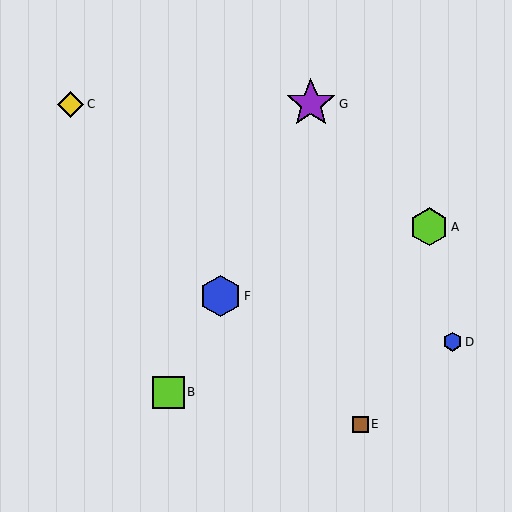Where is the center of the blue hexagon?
The center of the blue hexagon is at (453, 342).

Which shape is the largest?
The purple star (labeled G) is the largest.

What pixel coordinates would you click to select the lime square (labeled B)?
Click at (168, 392) to select the lime square B.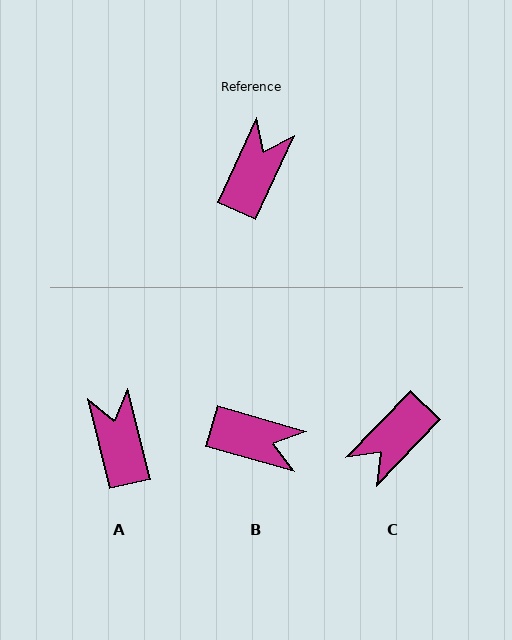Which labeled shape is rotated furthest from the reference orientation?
C, about 161 degrees away.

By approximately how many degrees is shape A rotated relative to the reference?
Approximately 39 degrees counter-clockwise.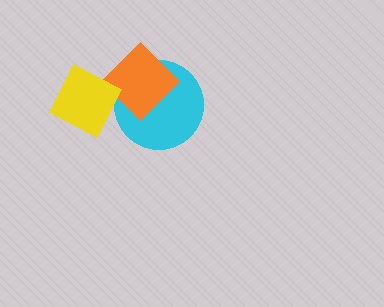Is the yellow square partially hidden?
No, no other shape covers it.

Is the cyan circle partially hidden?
Yes, it is partially covered by another shape.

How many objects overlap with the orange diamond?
2 objects overlap with the orange diamond.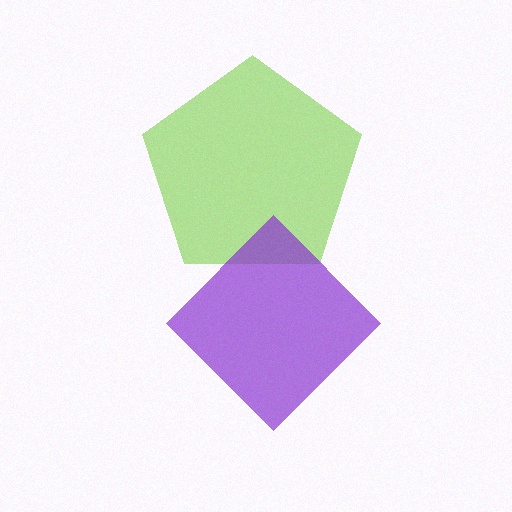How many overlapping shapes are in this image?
There are 2 overlapping shapes in the image.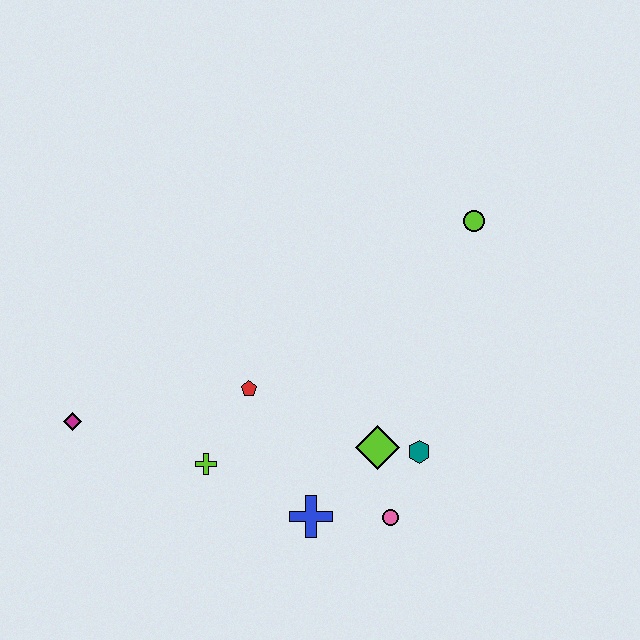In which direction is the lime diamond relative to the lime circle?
The lime diamond is below the lime circle.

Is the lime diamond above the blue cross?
Yes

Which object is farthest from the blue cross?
The lime circle is farthest from the blue cross.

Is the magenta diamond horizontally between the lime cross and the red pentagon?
No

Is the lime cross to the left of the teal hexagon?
Yes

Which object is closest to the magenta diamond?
The lime cross is closest to the magenta diamond.